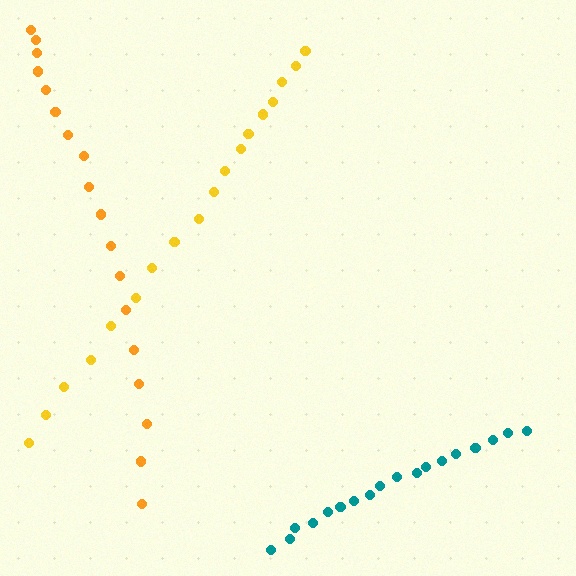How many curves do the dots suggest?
There are 3 distinct paths.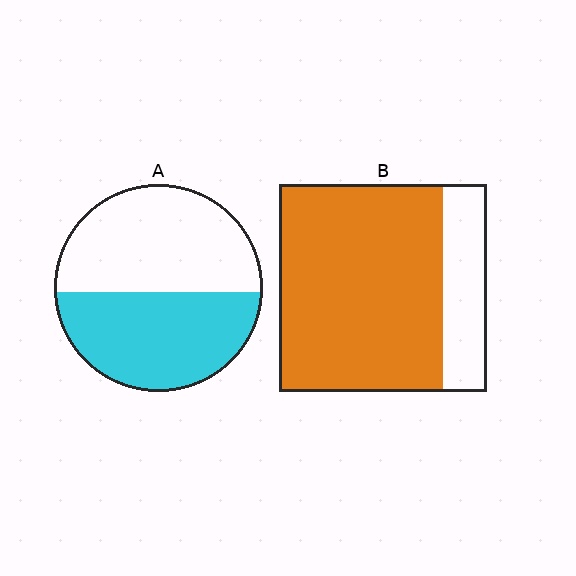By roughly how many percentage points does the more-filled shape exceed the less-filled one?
By roughly 30 percentage points (B over A).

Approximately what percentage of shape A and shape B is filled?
A is approximately 50% and B is approximately 80%.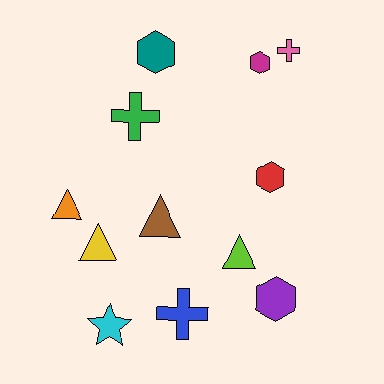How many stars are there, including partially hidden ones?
There is 1 star.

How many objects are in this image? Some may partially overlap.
There are 12 objects.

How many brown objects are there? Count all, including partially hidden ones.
There is 1 brown object.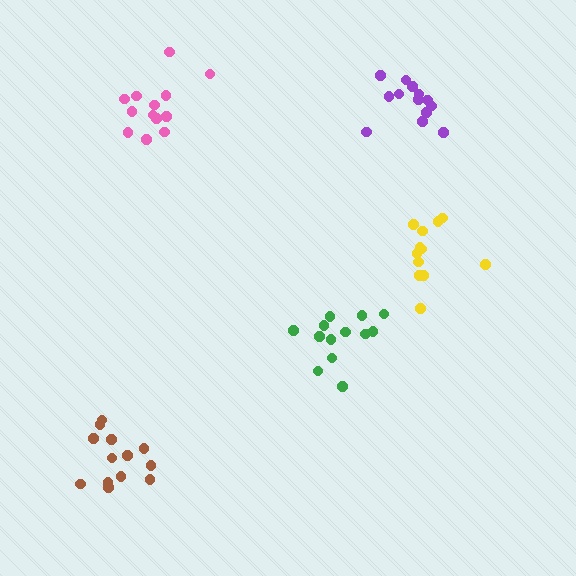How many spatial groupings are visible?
There are 5 spatial groupings.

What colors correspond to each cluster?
The clusters are colored: green, brown, pink, purple, yellow.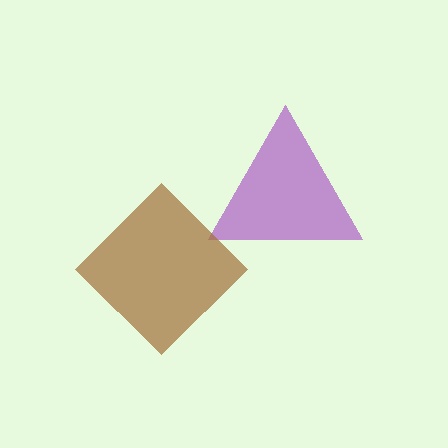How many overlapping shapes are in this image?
There are 2 overlapping shapes in the image.